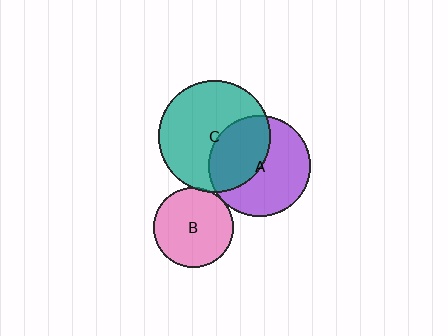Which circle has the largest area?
Circle C (teal).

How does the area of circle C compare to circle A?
Approximately 1.2 times.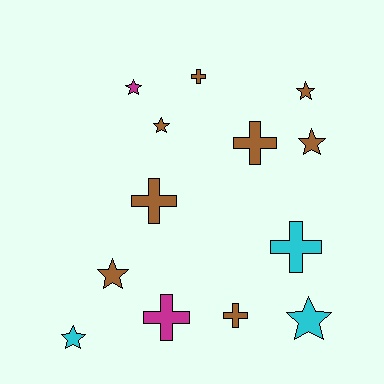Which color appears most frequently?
Brown, with 8 objects.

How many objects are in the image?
There are 13 objects.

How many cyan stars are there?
There are 2 cyan stars.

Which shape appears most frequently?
Star, with 7 objects.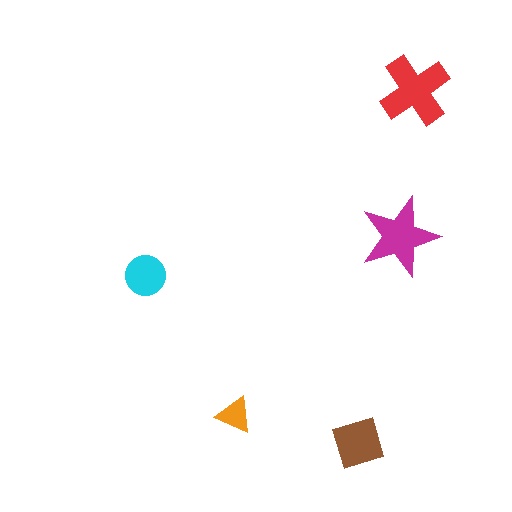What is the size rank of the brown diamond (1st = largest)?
3rd.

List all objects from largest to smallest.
The red cross, the magenta star, the brown diamond, the cyan circle, the orange triangle.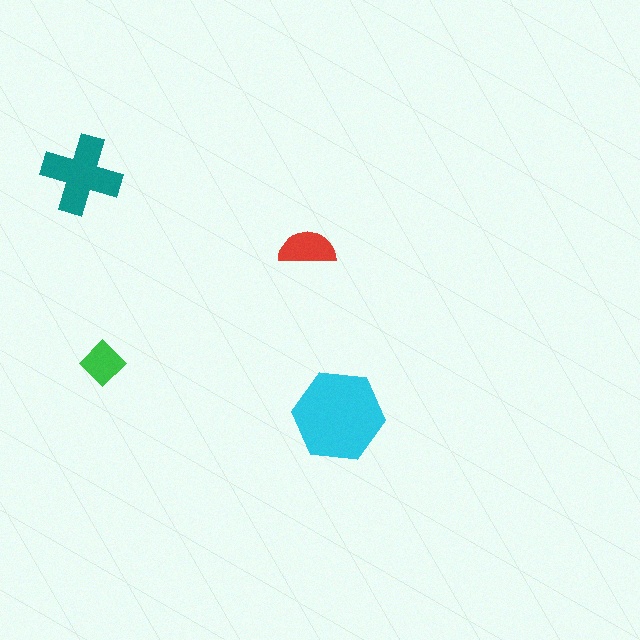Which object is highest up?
The teal cross is topmost.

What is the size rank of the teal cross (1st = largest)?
2nd.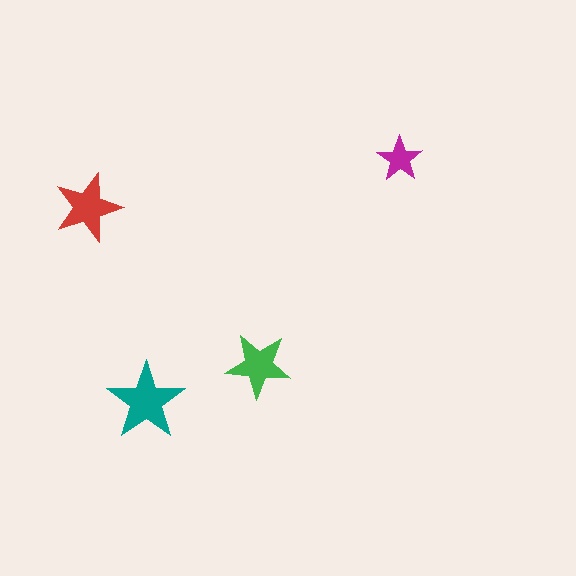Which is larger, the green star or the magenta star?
The green one.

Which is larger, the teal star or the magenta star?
The teal one.